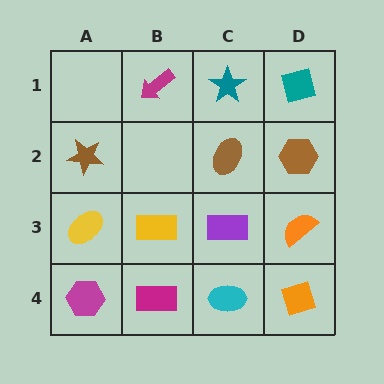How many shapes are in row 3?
4 shapes.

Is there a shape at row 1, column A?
No, that cell is empty.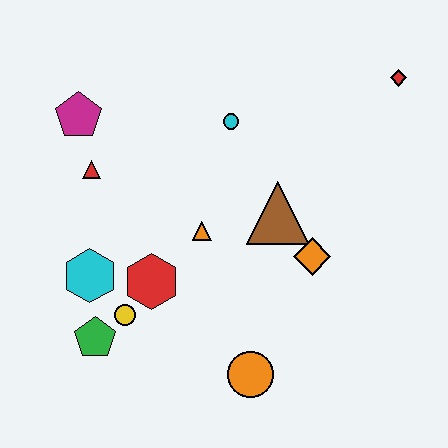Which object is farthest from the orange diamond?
The magenta pentagon is farthest from the orange diamond.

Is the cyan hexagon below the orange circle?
No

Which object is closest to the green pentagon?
The yellow circle is closest to the green pentagon.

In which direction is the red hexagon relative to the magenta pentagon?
The red hexagon is below the magenta pentagon.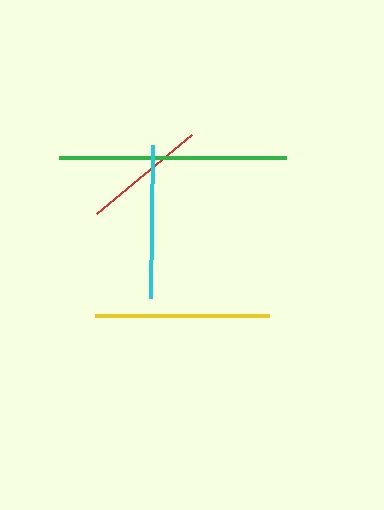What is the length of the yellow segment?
The yellow segment is approximately 174 pixels long.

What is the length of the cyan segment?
The cyan segment is approximately 153 pixels long.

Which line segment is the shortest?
The red line is the shortest at approximately 124 pixels.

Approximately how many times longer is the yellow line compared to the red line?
The yellow line is approximately 1.4 times the length of the red line.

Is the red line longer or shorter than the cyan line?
The cyan line is longer than the red line.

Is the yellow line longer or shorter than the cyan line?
The yellow line is longer than the cyan line.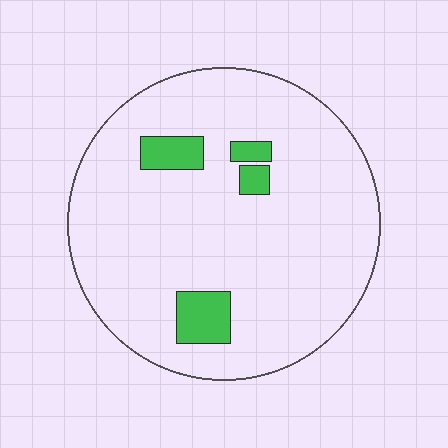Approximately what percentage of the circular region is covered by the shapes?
Approximately 10%.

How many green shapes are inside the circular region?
4.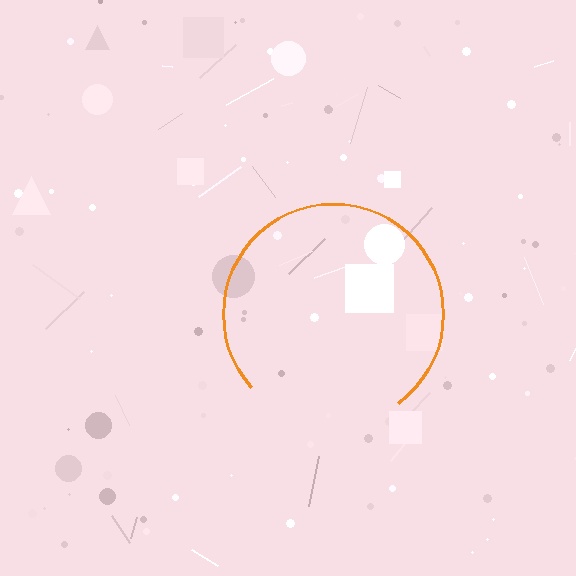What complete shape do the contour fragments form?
The contour fragments form a circle.